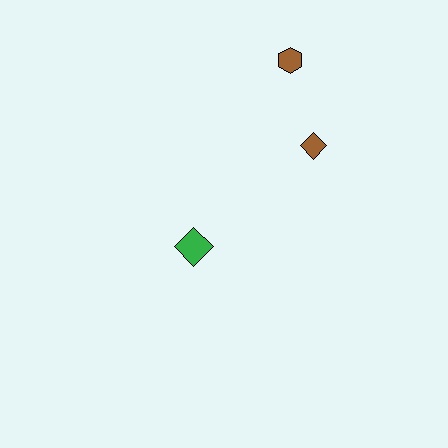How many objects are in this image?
There are 3 objects.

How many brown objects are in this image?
There are 2 brown objects.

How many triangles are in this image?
There are no triangles.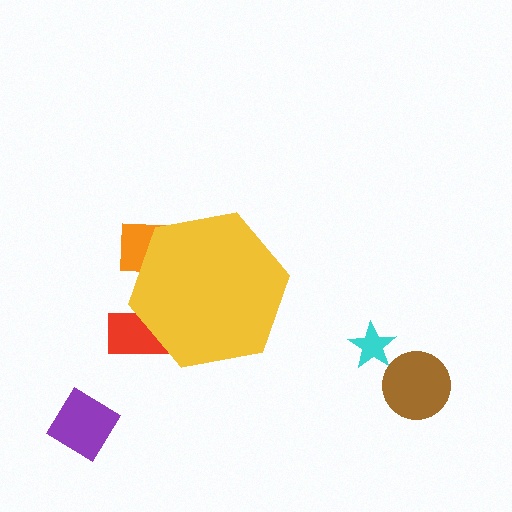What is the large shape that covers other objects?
A yellow hexagon.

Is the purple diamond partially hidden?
No, the purple diamond is fully visible.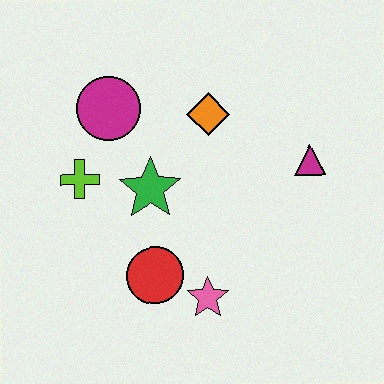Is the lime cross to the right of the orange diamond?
No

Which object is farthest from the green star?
The magenta triangle is farthest from the green star.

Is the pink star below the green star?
Yes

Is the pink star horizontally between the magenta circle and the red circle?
No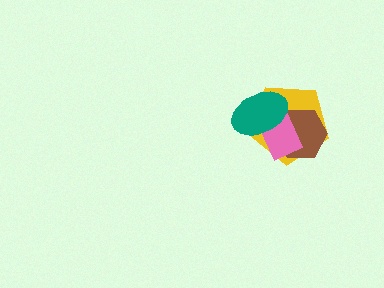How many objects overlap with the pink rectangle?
3 objects overlap with the pink rectangle.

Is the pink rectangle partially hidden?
Yes, it is partially covered by another shape.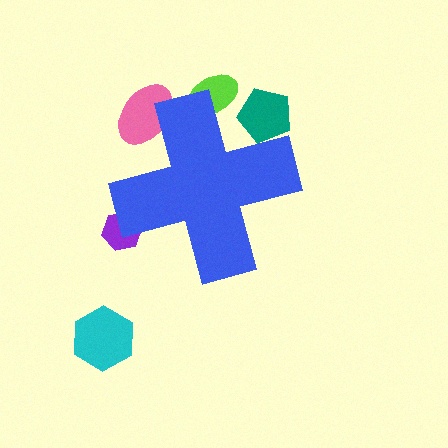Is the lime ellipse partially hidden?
Yes, the lime ellipse is partially hidden behind the blue cross.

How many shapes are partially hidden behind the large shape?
4 shapes are partially hidden.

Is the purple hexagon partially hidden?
Yes, the purple hexagon is partially hidden behind the blue cross.